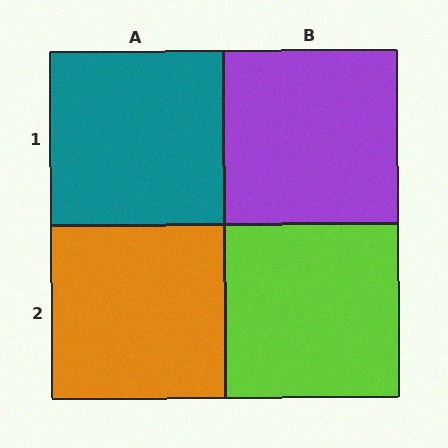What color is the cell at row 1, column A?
Teal.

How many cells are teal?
1 cell is teal.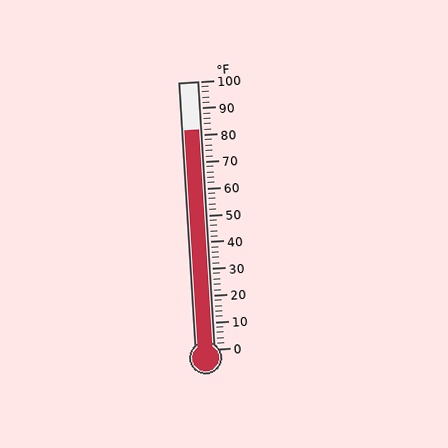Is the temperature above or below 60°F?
The temperature is above 60°F.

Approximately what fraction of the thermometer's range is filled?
The thermometer is filled to approximately 80% of its range.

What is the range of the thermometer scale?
The thermometer scale ranges from 0°F to 100°F.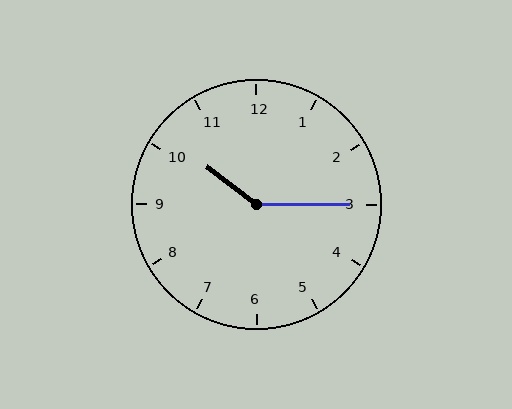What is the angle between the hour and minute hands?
Approximately 142 degrees.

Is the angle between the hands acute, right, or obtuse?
It is obtuse.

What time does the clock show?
10:15.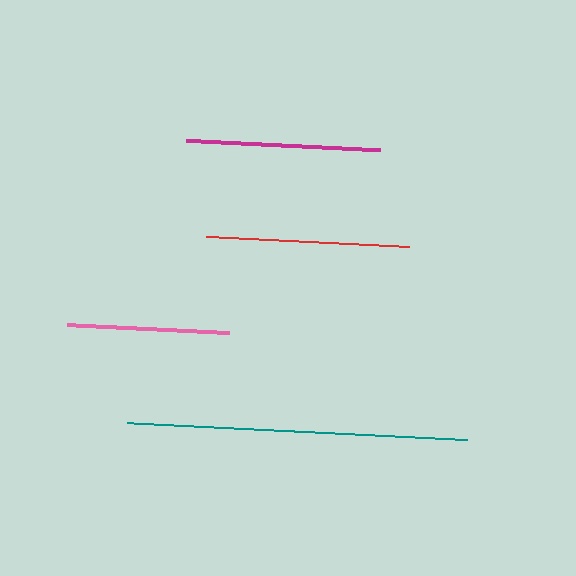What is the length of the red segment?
The red segment is approximately 203 pixels long.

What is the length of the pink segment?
The pink segment is approximately 162 pixels long.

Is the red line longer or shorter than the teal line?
The teal line is longer than the red line.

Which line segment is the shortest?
The pink line is the shortest at approximately 162 pixels.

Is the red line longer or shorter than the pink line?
The red line is longer than the pink line.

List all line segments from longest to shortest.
From longest to shortest: teal, red, magenta, pink.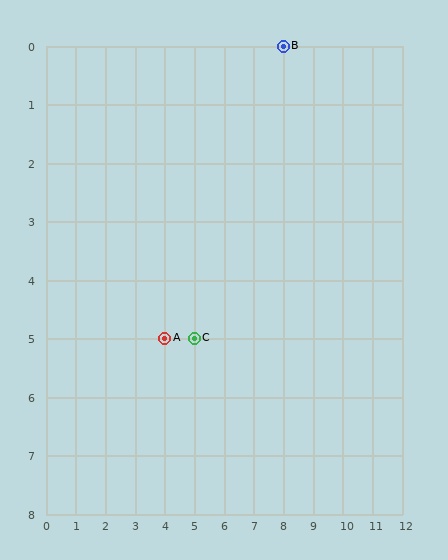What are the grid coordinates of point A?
Point A is at grid coordinates (4, 5).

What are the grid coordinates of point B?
Point B is at grid coordinates (8, 0).